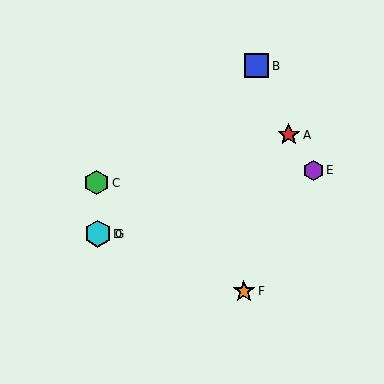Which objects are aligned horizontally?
Objects D, G are aligned horizontally.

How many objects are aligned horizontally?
2 objects (D, G) are aligned horizontally.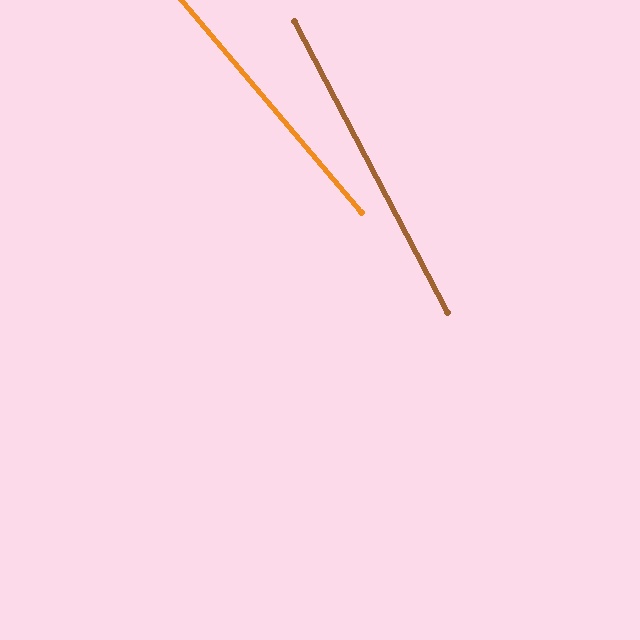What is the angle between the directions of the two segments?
Approximately 12 degrees.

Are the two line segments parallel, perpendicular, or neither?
Neither parallel nor perpendicular — they differ by about 12°.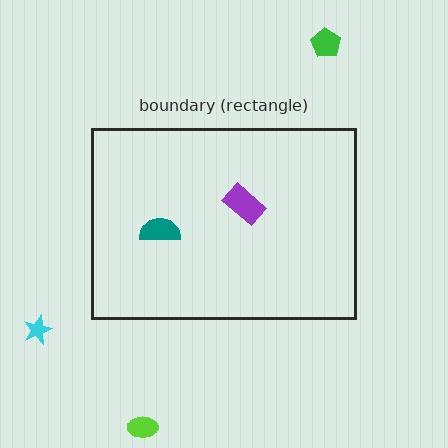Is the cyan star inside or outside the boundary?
Outside.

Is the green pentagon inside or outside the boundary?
Outside.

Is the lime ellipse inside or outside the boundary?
Outside.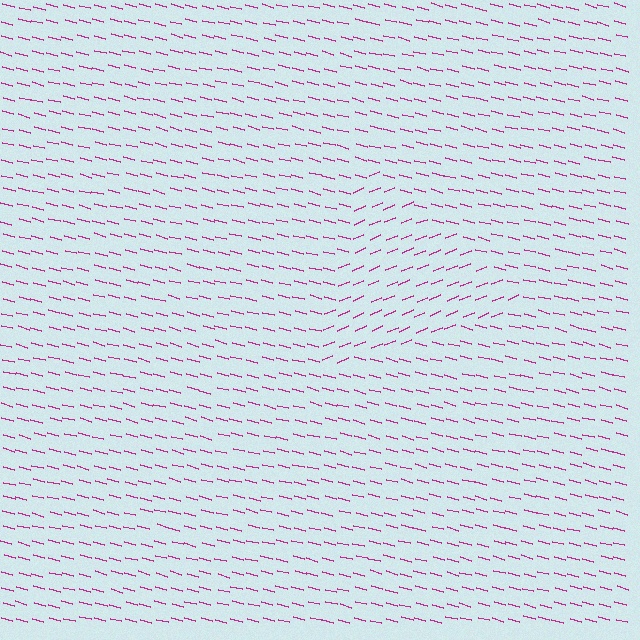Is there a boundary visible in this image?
Yes, there is a texture boundary formed by a change in line orientation.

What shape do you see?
I see a triangle.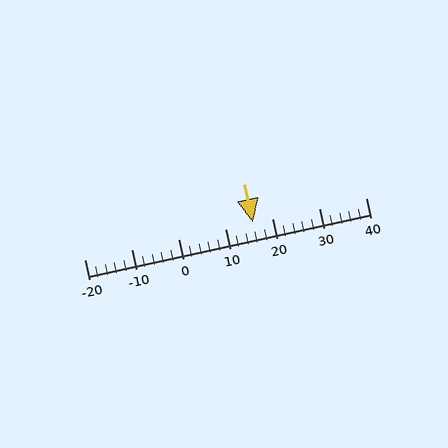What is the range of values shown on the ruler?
The ruler shows values from -20 to 40.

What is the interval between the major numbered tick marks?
The major tick marks are spaced 10 units apart.